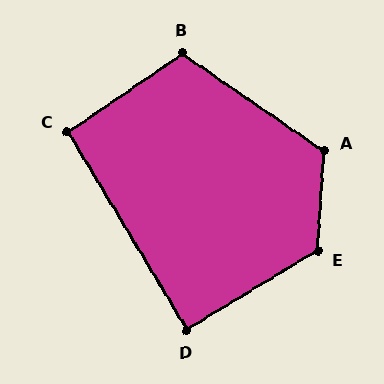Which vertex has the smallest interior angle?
D, at approximately 90 degrees.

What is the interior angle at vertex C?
Approximately 93 degrees (approximately right).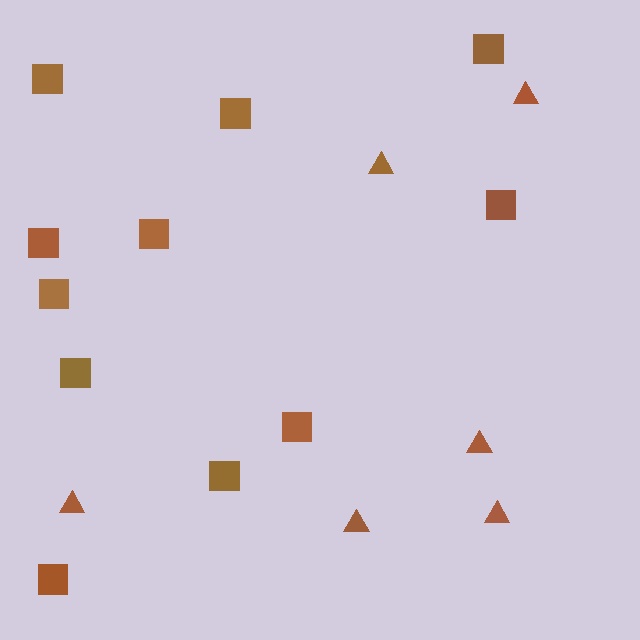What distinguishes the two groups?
There are 2 groups: one group of squares (11) and one group of triangles (6).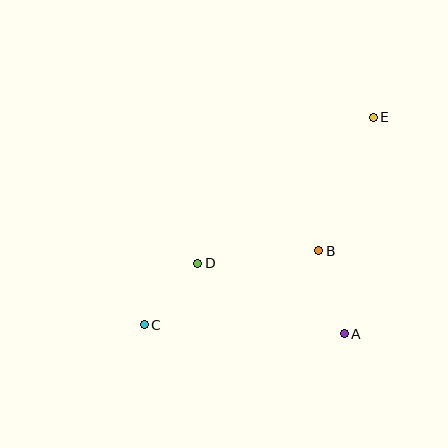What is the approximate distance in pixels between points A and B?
The distance between A and B is approximately 87 pixels.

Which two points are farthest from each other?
Points C and E are farthest from each other.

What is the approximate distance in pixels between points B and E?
The distance between B and E is approximately 144 pixels.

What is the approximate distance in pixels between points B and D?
The distance between B and D is approximately 122 pixels.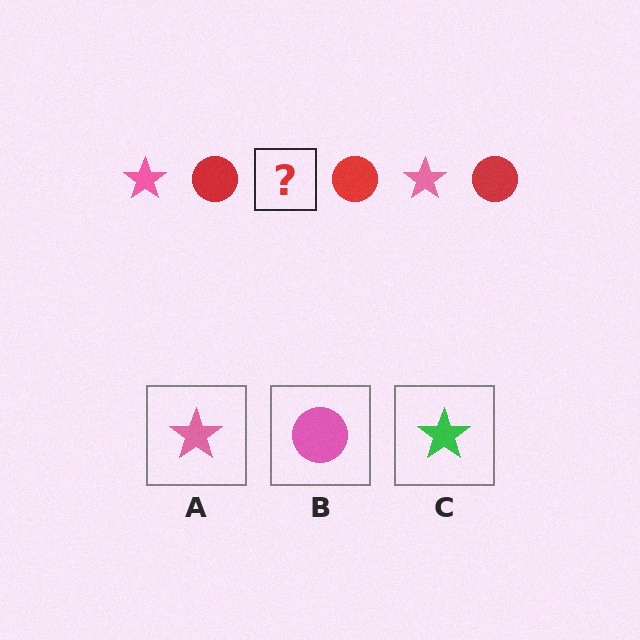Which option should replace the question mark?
Option A.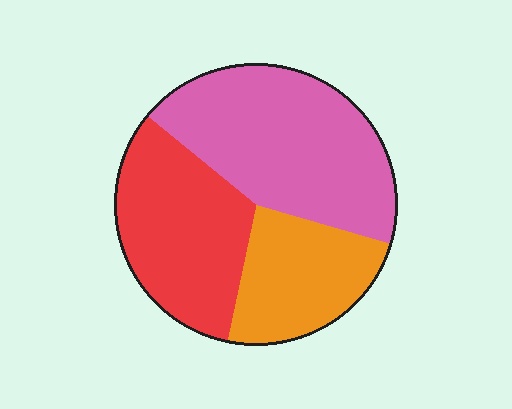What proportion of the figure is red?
Red covers around 35% of the figure.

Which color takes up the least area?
Orange, at roughly 25%.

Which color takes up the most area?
Pink, at roughly 45%.